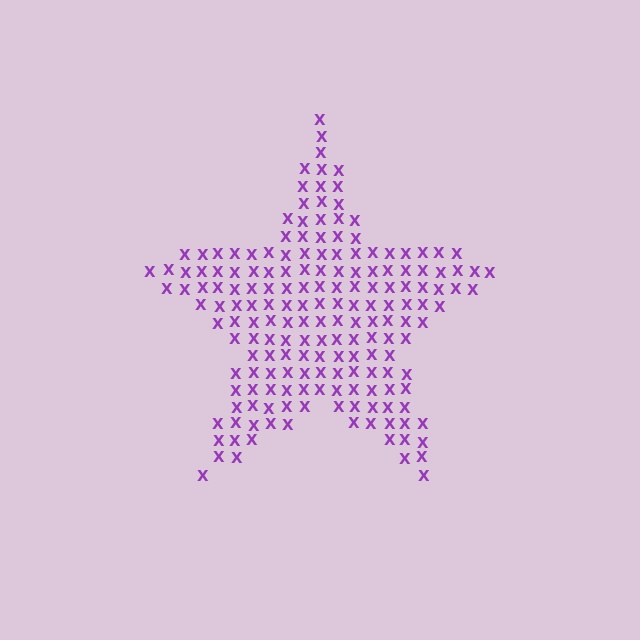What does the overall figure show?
The overall figure shows a star.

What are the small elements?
The small elements are letter X's.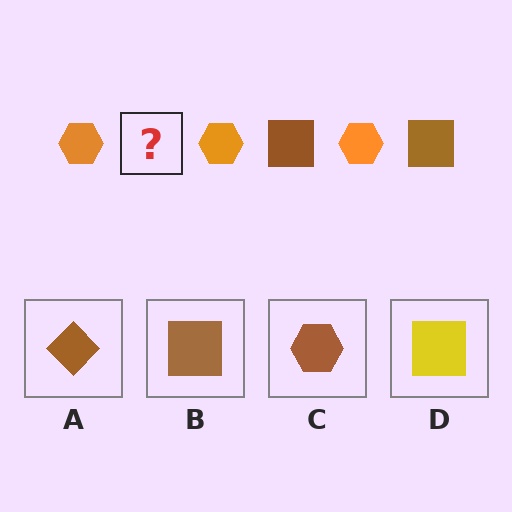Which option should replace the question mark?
Option B.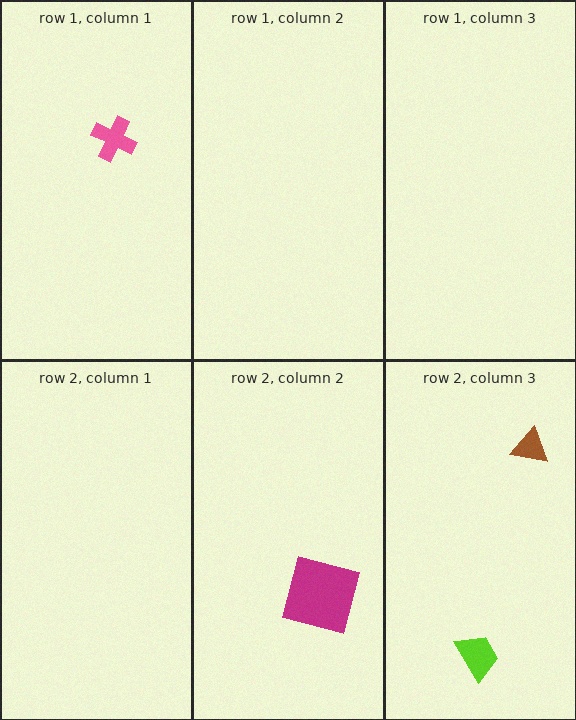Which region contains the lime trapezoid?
The row 2, column 3 region.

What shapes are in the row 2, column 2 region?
The magenta square.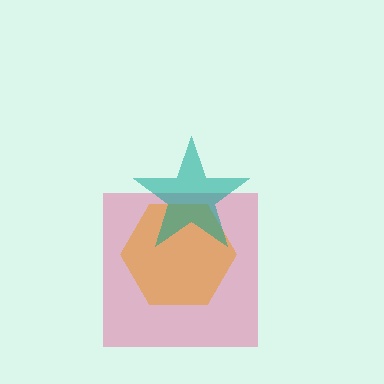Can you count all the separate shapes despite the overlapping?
Yes, there are 3 separate shapes.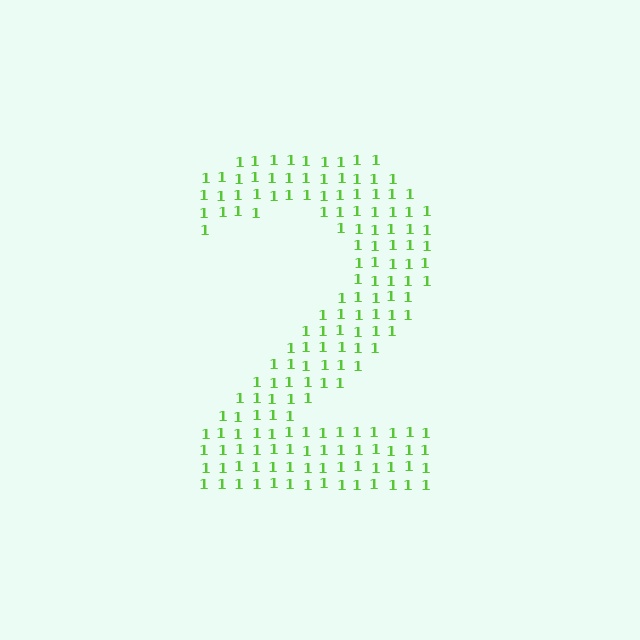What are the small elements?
The small elements are digit 1's.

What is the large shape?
The large shape is the digit 2.